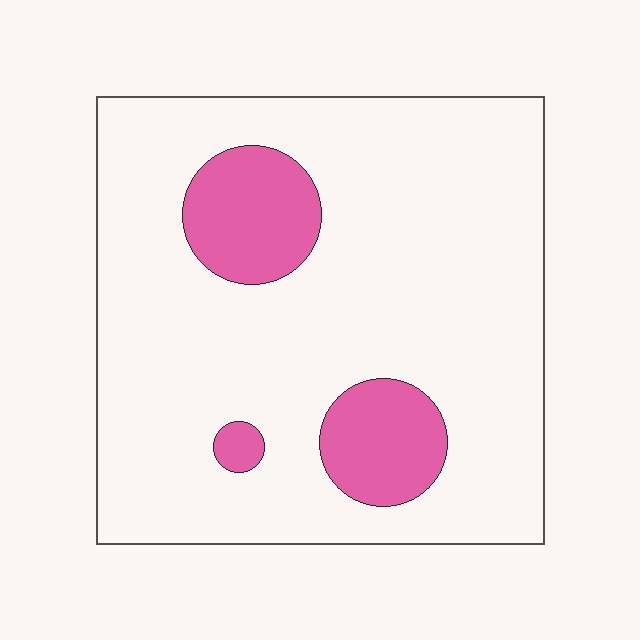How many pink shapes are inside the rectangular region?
3.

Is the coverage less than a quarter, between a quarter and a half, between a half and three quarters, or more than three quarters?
Less than a quarter.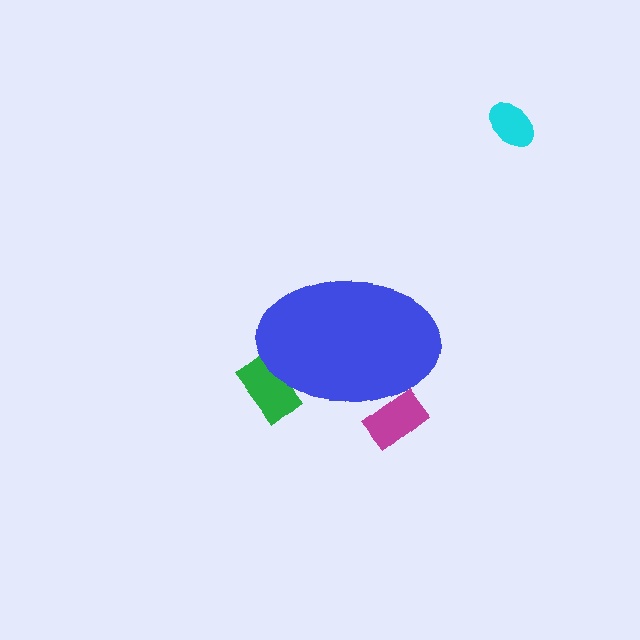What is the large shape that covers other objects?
A blue ellipse.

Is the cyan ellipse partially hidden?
No, the cyan ellipse is fully visible.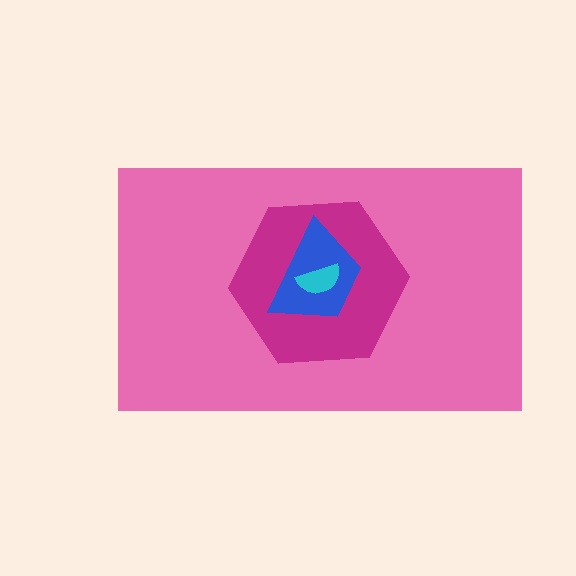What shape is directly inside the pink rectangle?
The magenta hexagon.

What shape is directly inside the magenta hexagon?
The blue trapezoid.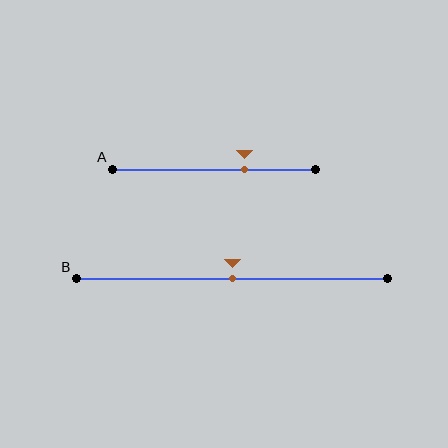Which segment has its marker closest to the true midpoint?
Segment B has its marker closest to the true midpoint.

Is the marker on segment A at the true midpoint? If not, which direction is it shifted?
No, the marker on segment A is shifted to the right by about 15% of the segment length.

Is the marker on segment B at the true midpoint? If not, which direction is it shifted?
Yes, the marker on segment B is at the true midpoint.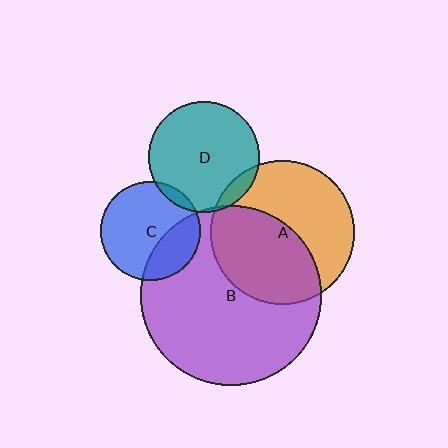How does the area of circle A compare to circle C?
Approximately 2.1 times.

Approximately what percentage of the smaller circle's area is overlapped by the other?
Approximately 5%.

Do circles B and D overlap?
Yes.